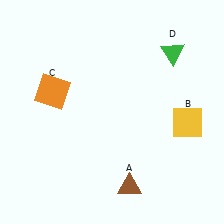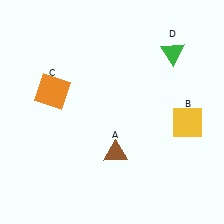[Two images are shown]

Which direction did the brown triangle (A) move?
The brown triangle (A) moved up.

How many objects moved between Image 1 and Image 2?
1 object moved between the two images.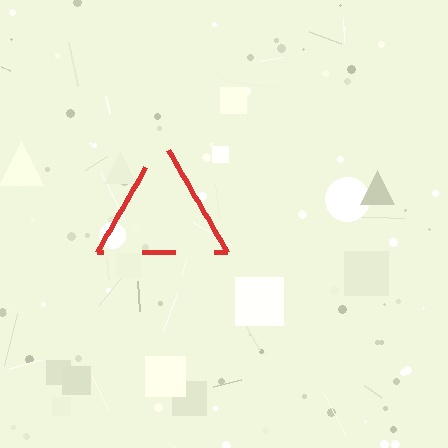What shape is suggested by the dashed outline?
The dashed outline suggests a triangle.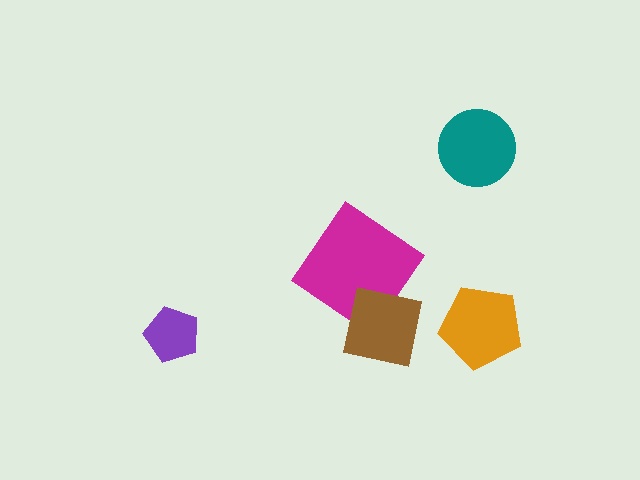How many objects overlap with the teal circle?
0 objects overlap with the teal circle.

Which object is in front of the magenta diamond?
The brown square is in front of the magenta diamond.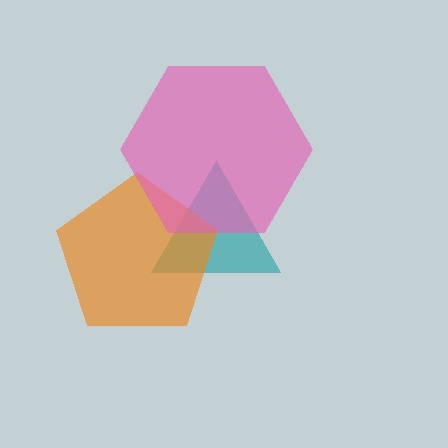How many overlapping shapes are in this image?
There are 3 overlapping shapes in the image.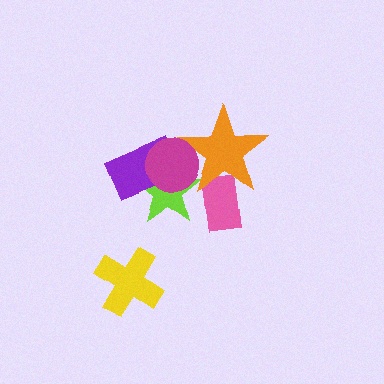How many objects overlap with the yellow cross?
0 objects overlap with the yellow cross.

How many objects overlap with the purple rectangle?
2 objects overlap with the purple rectangle.